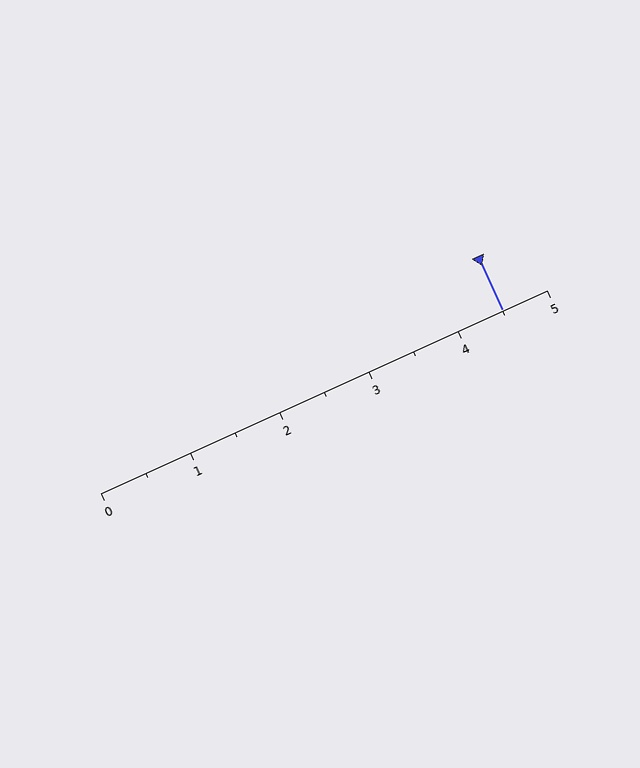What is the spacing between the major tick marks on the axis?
The major ticks are spaced 1 apart.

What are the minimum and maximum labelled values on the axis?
The axis runs from 0 to 5.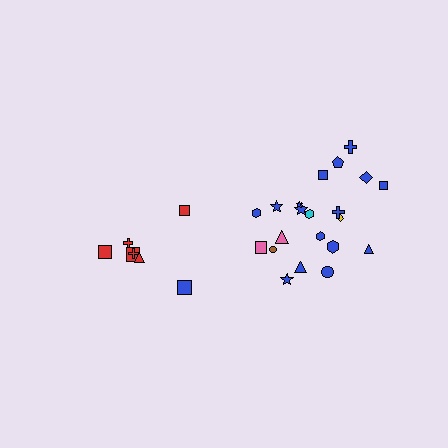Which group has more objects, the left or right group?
The right group.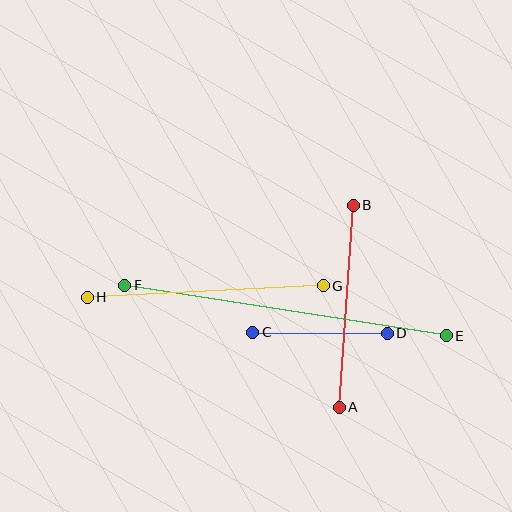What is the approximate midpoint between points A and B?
The midpoint is at approximately (346, 306) pixels.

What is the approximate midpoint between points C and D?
The midpoint is at approximately (320, 333) pixels.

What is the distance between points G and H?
The distance is approximately 236 pixels.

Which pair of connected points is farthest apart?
Points E and F are farthest apart.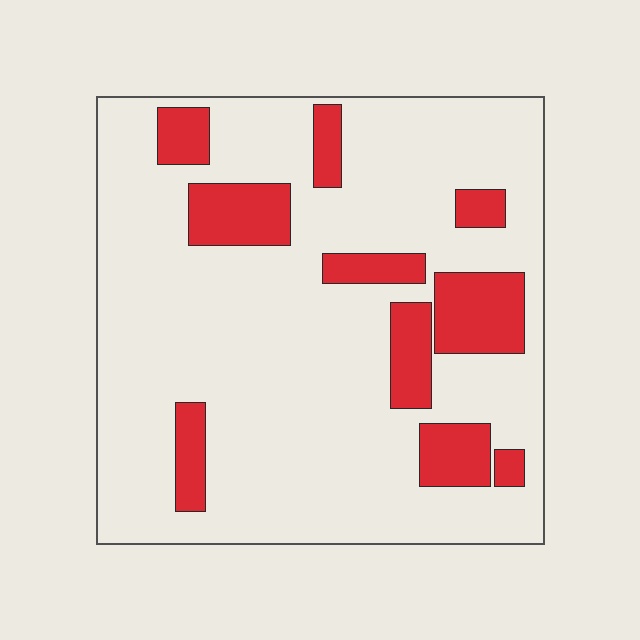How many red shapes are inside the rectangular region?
10.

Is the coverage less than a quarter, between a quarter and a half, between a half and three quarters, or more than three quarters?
Less than a quarter.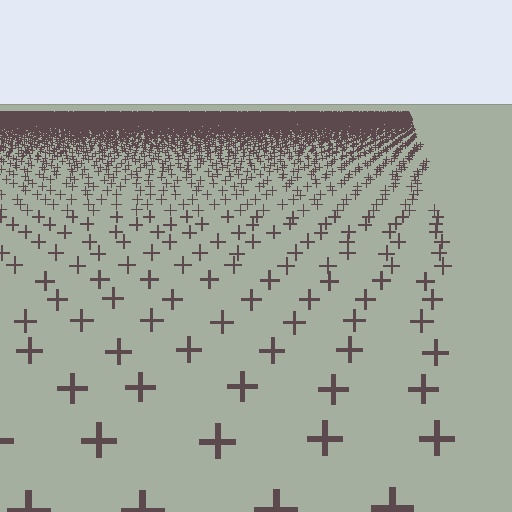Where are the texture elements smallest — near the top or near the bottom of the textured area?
Near the top.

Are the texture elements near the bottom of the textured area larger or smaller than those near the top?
Larger. Near the bottom, elements are closer to the viewer and appear at a bigger on-screen size.